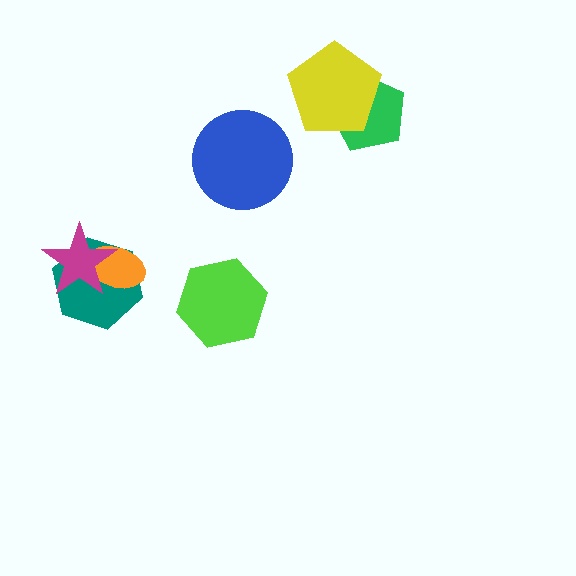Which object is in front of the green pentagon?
The yellow pentagon is in front of the green pentagon.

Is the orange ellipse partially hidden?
Yes, it is partially covered by another shape.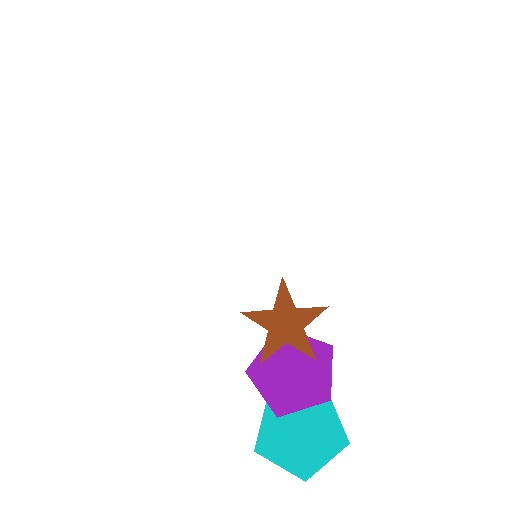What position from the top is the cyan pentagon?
The cyan pentagon is 3rd from the top.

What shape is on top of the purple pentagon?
The brown star is on top of the purple pentagon.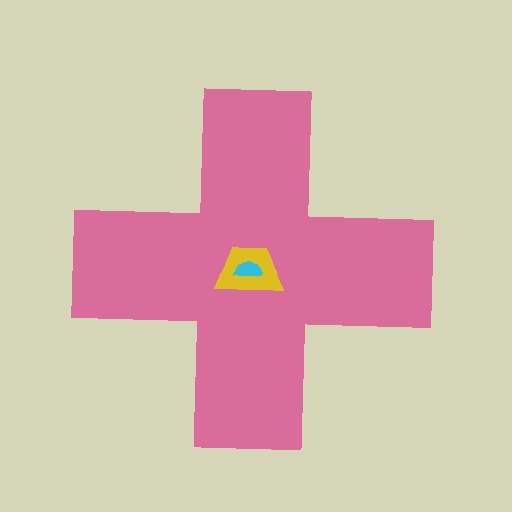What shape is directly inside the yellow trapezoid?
The cyan semicircle.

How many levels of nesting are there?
3.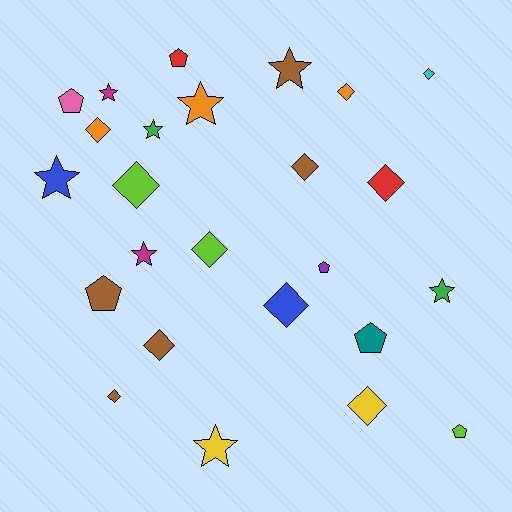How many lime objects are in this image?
There are 3 lime objects.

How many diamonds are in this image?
There are 11 diamonds.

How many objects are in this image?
There are 25 objects.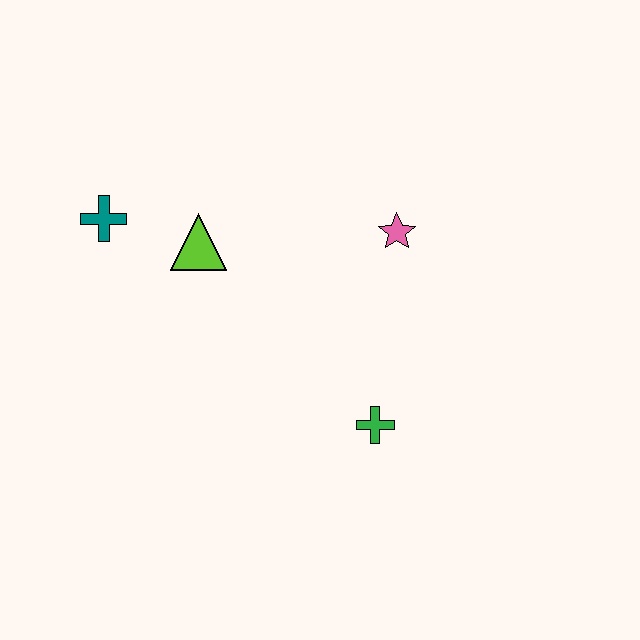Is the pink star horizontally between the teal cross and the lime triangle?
No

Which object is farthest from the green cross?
The teal cross is farthest from the green cross.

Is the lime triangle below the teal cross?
Yes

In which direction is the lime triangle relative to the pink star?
The lime triangle is to the left of the pink star.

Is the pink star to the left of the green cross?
No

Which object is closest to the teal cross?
The lime triangle is closest to the teal cross.